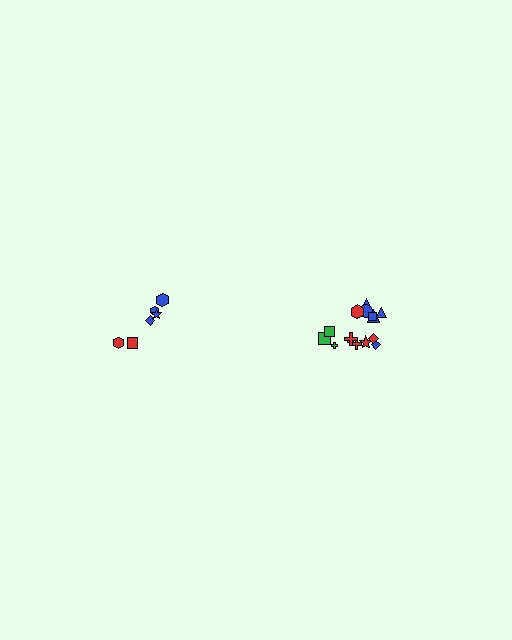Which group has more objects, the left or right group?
The right group.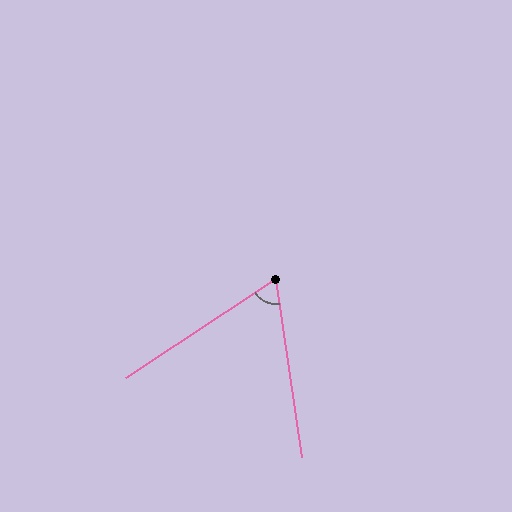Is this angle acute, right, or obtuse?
It is acute.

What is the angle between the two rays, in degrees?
Approximately 65 degrees.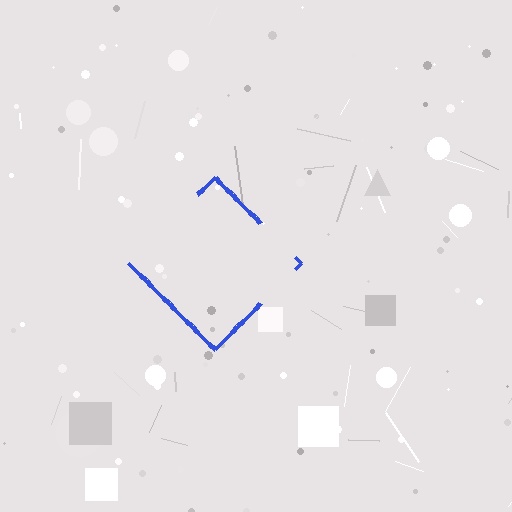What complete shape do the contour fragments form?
The contour fragments form a diamond.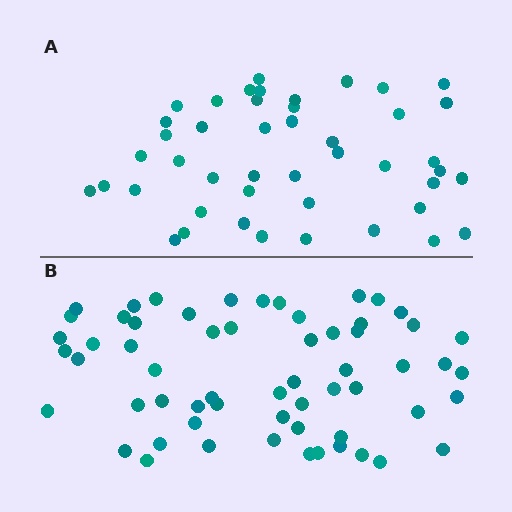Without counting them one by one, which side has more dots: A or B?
Region B (the bottom region) has more dots.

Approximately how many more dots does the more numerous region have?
Region B has approximately 15 more dots than region A.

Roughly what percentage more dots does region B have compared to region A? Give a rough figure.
About 35% more.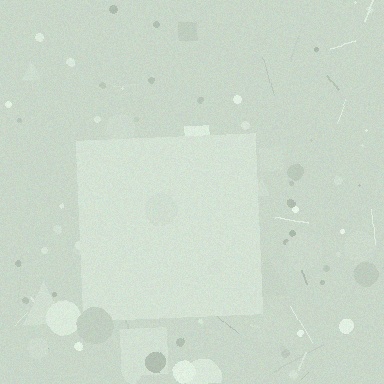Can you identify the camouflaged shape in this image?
The camouflaged shape is a square.